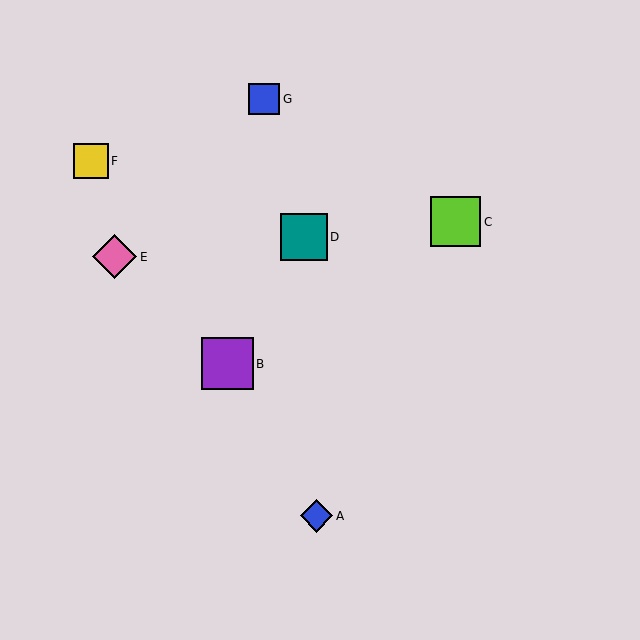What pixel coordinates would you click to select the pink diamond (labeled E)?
Click at (115, 257) to select the pink diamond E.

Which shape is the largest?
The purple square (labeled B) is the largest.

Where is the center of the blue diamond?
The center of the blue diamond is at (317, 516).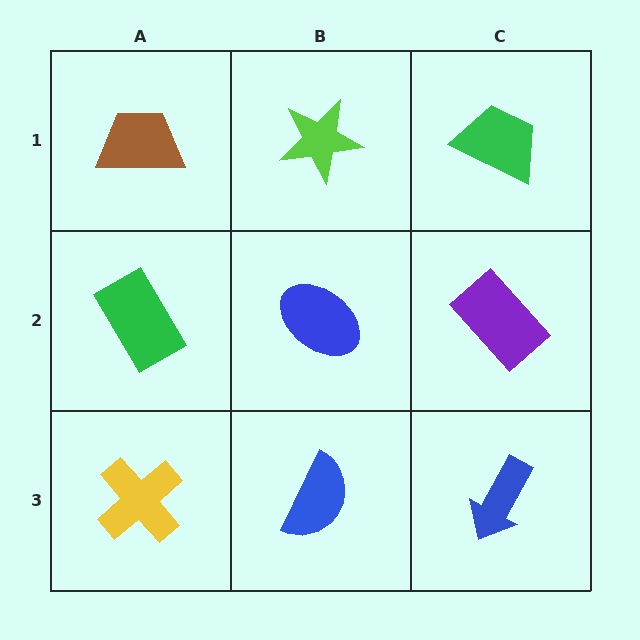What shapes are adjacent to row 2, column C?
A green trapezoid (row 1, column C), a blue arrow (row 3, column C), a blue ellipse (row 2, column B).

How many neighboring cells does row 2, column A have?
3.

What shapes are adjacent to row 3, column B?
A blue ellipse (row 2, column B), a yellow cross (row 3, column A), a blue arrow (row 3, column C).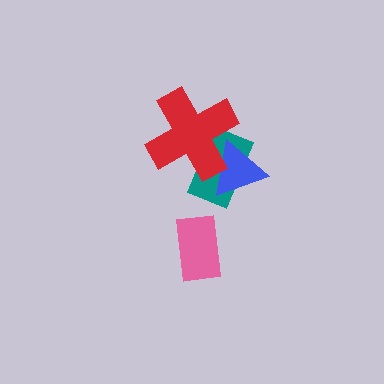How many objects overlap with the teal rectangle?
2 objects overlap with the teal rectangle.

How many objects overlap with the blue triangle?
2 objects overlap with the blue triangle.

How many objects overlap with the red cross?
2 objects overlap with the red cross.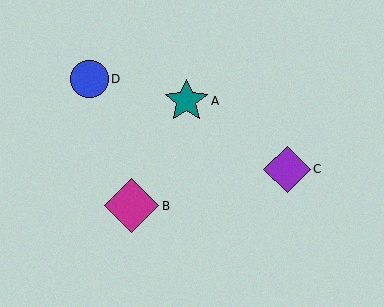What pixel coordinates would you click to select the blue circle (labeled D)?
Click at (89, 79) to select the blue circle D.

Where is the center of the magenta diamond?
The center of the magenta diamond is at (131, 206).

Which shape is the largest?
The magenta diamond (labeled B) is the largest.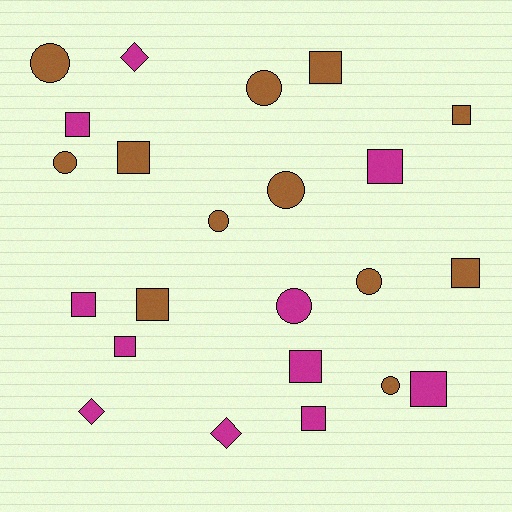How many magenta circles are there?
There is 1 magenta circle.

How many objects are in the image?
There are 23 objects.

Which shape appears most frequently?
Square, with 12 objects.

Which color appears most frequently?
Brown, with 12 objects.